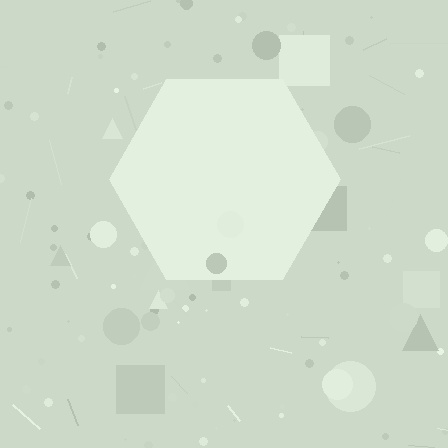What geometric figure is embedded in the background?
A hexagon is embedded in the background.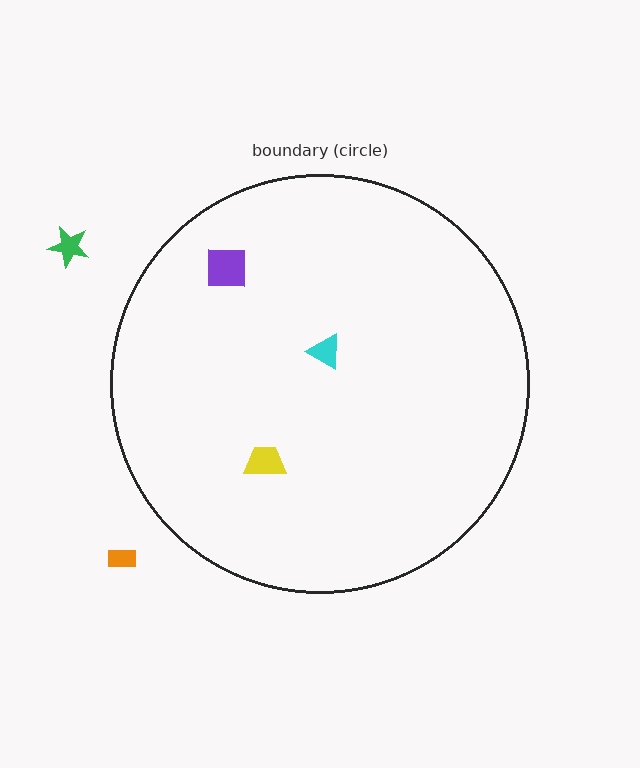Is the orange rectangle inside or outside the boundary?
Outside.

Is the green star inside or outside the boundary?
Outside.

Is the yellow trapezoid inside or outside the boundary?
Inside.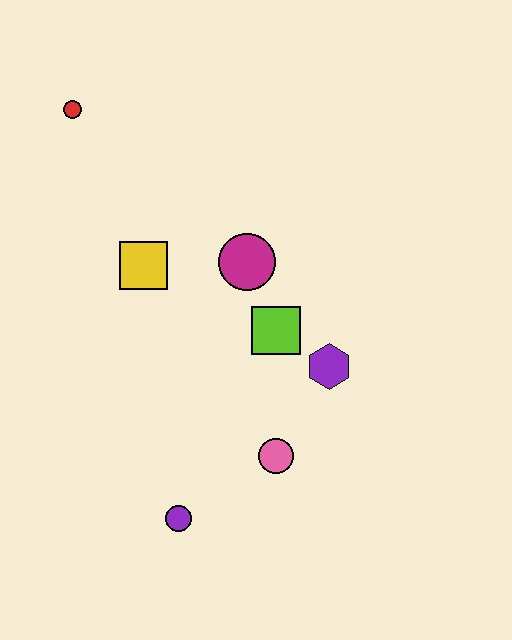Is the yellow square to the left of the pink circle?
Yes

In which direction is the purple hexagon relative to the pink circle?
The purple hexagon is above the pink circle.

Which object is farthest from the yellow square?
The purple circle is farthest from the yellow square.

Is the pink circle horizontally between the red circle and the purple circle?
No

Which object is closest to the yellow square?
The magenta circle is closest to the yellow square.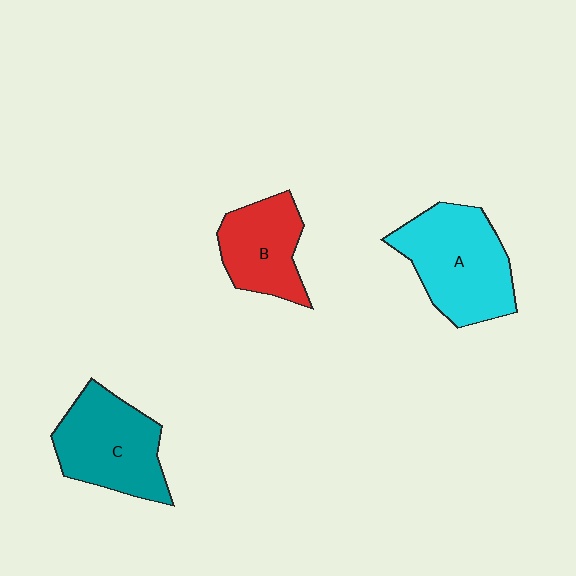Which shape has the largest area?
Shape A (cyan).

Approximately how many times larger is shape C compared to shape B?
Approximately 1.3 times.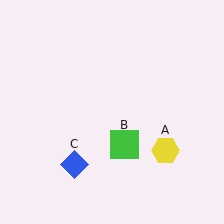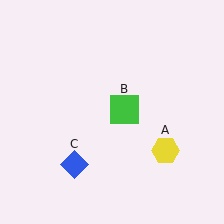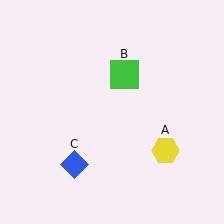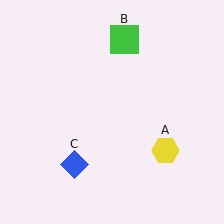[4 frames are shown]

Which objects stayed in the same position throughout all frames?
Yellow hexagon (object A) and blue diamond (object C) remained stationary.